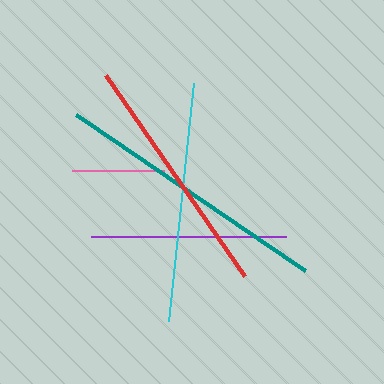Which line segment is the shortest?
The pink line is the shortest at approximately 92 pixels.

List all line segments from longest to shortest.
From longest to shortest: teal, red, cyan, purple, pink.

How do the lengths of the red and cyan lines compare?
The red and cyan lines are approximately the same length.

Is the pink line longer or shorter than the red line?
The red line is longer than the pink line.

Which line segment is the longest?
The teal line is the longest at approximately 277 pixels.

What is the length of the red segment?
The red segment is approximately 245 pixels long.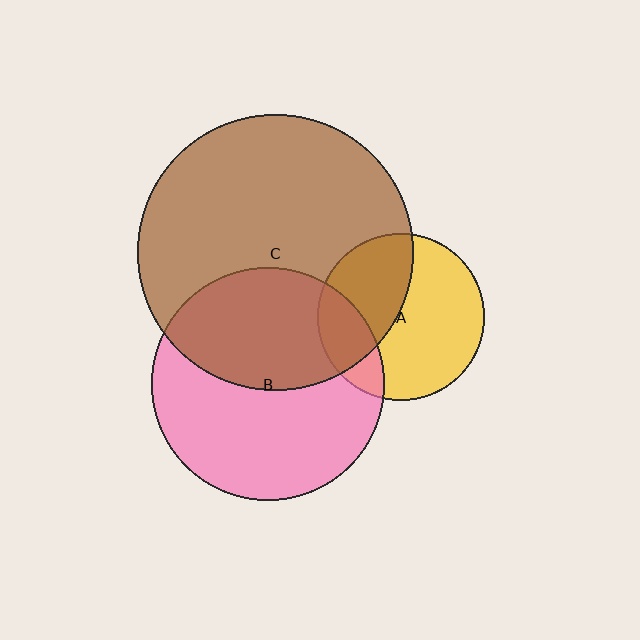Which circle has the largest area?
Circle C (brown).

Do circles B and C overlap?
Yes.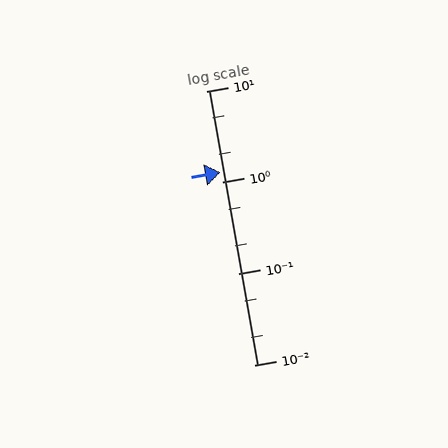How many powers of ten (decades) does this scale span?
The scale spans 3 decades, from 0.01 to 10.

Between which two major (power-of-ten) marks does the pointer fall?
The pointer is between 1 and 10.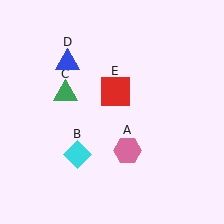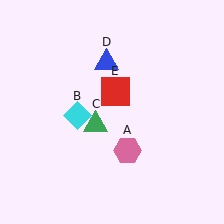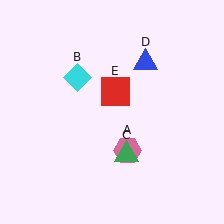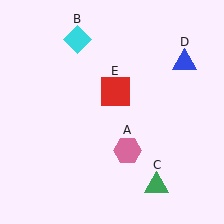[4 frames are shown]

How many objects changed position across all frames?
3 objects changed position: cyan diamond (object B), green triangle (object C), blue triangle (object D).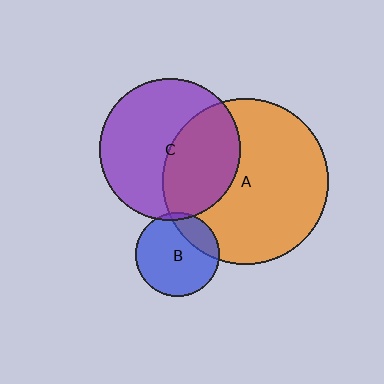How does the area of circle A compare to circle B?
Approximately 4.0 times.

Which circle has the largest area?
Circle A (orange).